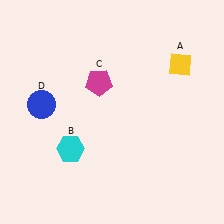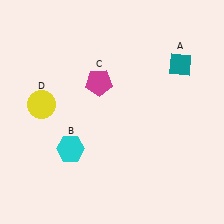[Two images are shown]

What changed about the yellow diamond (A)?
In Image 1, A is yellow. In Image 2, it changed to teal.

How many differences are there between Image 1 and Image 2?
There are 2 differences between the two images.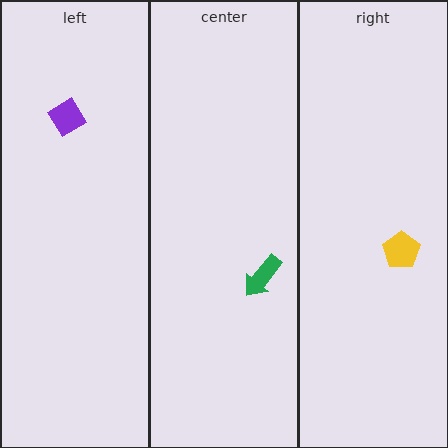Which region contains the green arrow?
The center region.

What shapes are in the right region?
The yellow pentagon.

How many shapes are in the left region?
1.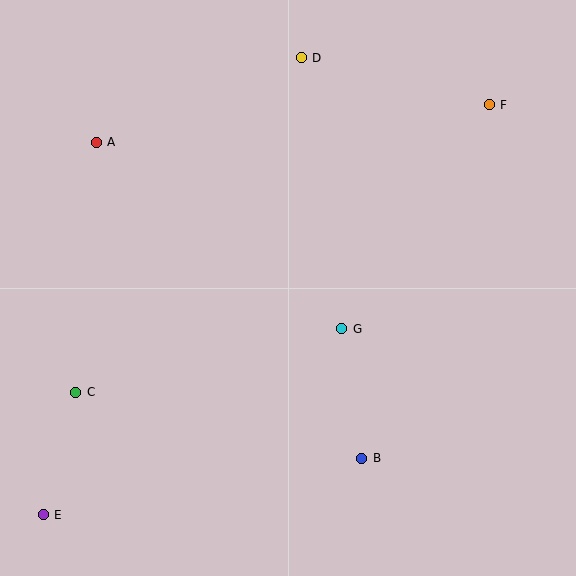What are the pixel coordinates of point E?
Point E is at (43, 515).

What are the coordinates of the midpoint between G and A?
The midpoint between G and A is at (219, 235).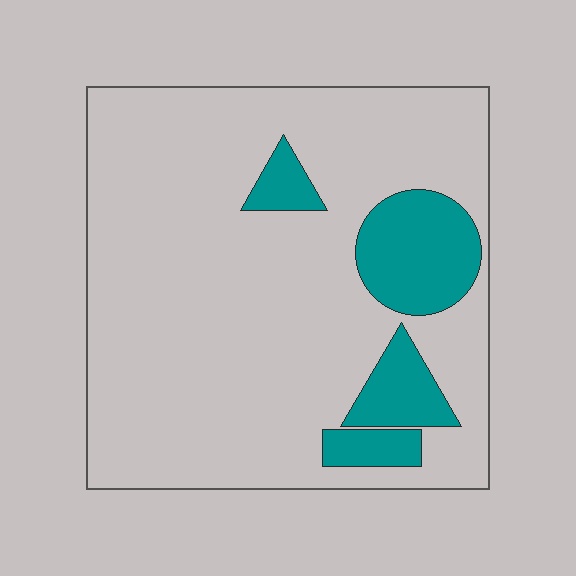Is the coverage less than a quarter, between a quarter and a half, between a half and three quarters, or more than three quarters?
Less than a quarter.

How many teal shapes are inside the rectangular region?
4.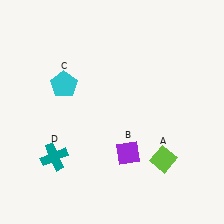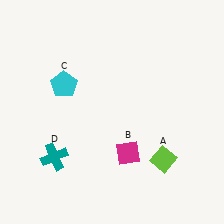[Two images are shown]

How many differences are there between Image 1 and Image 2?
There is 1 difference between the two images.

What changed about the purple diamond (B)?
In Image 1, B is purple. In Image 2, it changed to magenta.